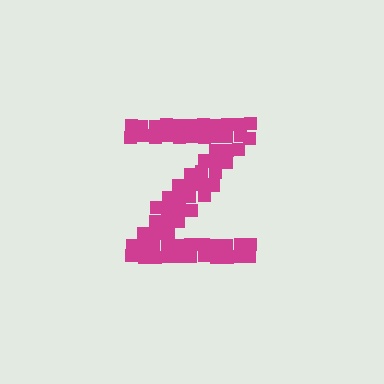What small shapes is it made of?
It is made of small squares.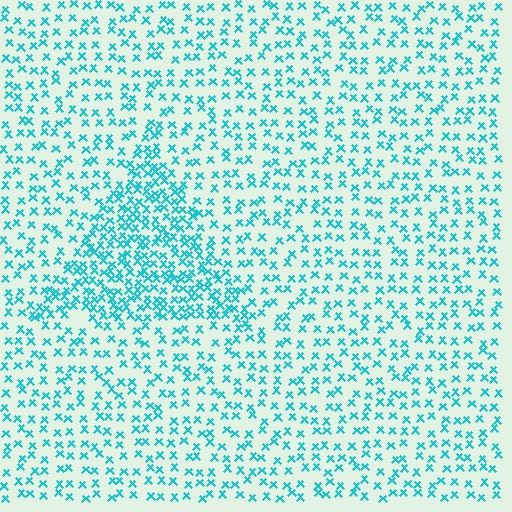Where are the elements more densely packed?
The elements are more densely packed inside the triangle boundary.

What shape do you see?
I see a triangle.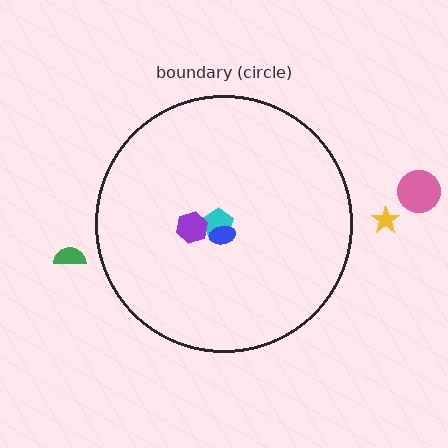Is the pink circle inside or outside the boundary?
Outside.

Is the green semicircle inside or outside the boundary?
Outside.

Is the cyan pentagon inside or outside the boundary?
Inside.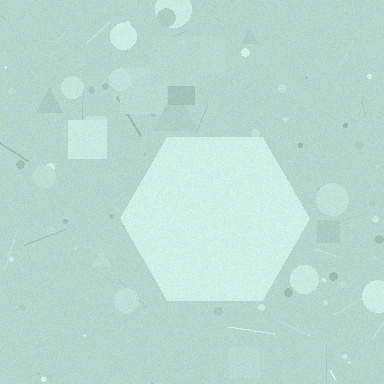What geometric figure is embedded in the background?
A hexagon is embedded in the background.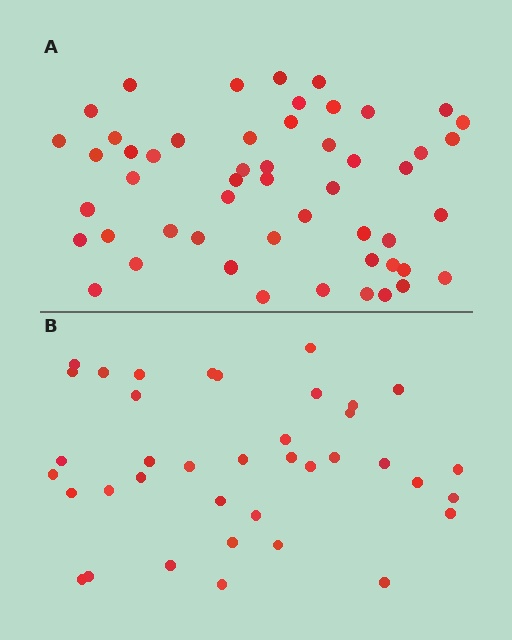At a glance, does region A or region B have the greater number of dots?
Region A (the top region) has more dots.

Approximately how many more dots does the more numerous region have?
Region A has approximately 15 more dots than region B.